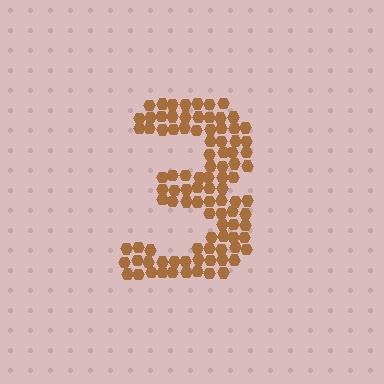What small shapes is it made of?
It is made of small hexagons.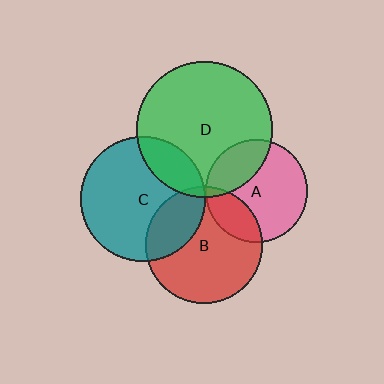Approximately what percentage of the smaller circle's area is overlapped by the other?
Approximately 25%.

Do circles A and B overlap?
Yes.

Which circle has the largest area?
Circle D (green).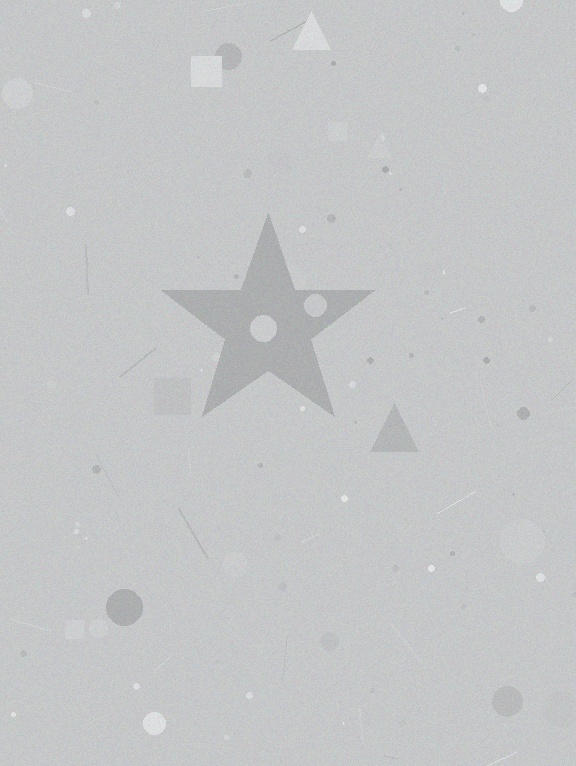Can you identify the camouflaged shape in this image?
The camouflaged shape is a star.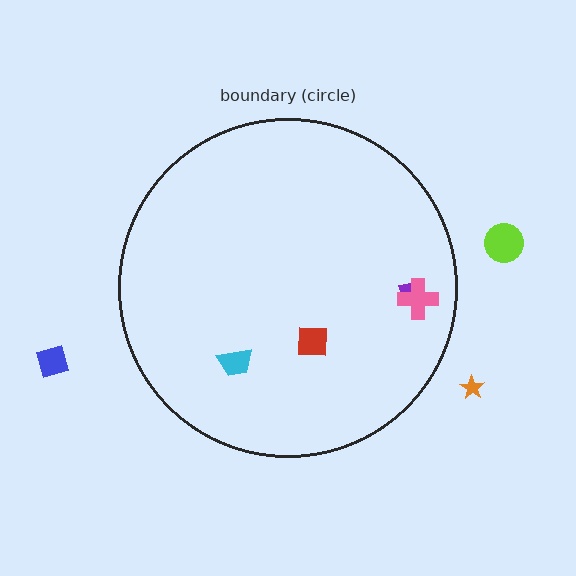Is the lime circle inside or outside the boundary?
Outside.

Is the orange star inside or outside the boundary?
Outside.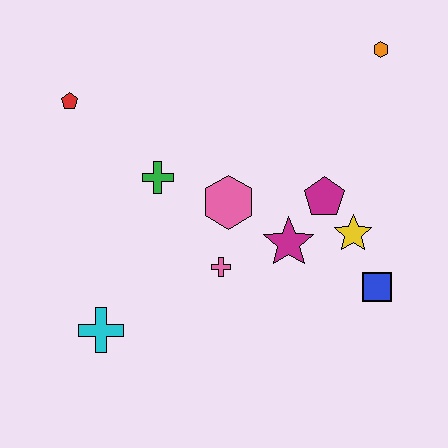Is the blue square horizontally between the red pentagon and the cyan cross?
No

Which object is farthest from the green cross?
The orange hexagon is farthest from the green cross.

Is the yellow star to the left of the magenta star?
No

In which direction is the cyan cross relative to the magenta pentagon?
The cyan cross is to the left of the magenta pentagon.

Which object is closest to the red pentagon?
The green cross is closest to the red pentagon.